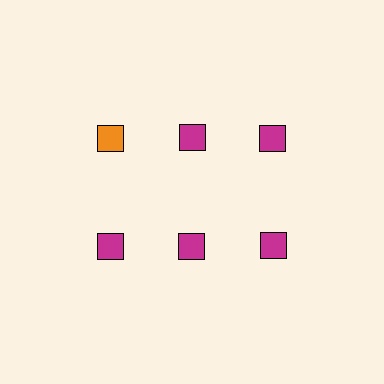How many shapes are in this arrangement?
There are 6 shapes arranged in a grid pattern.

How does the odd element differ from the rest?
It has a different color: orange instead of magenta.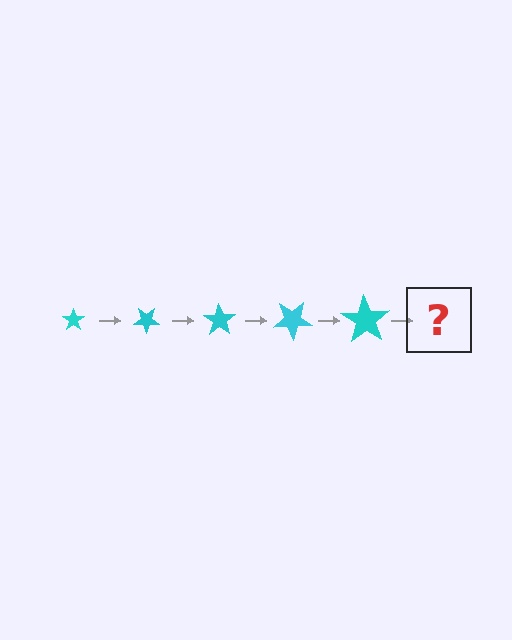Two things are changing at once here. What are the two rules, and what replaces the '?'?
The two rules are that the star grows larger each step and it rotates 35 degrees each step. The '?' should be a star, larger than the previous one and rotated 175 degrees from the start.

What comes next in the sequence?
The next element should be a star, larger than the previous one and rotated 175 degrees from the start.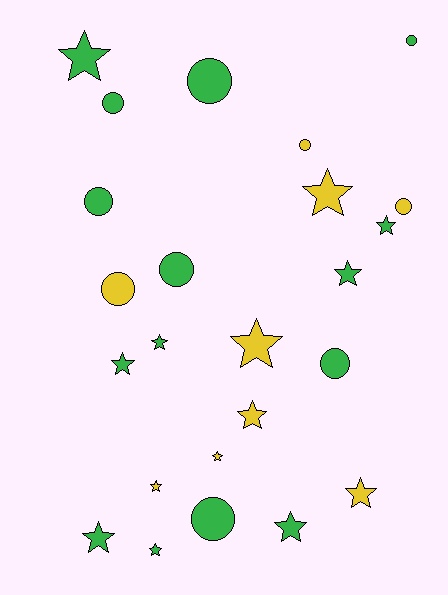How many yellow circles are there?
There are 3 yellow circles.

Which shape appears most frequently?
Star, with 14 objects.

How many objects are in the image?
There are 24 objects.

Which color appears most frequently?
Green, with 15 objects.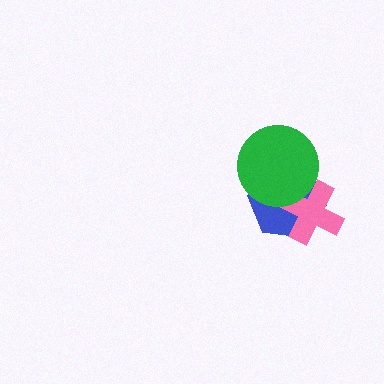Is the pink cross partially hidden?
Yes, it is partially covered by another shape.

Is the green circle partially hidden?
No, no other shape covers it.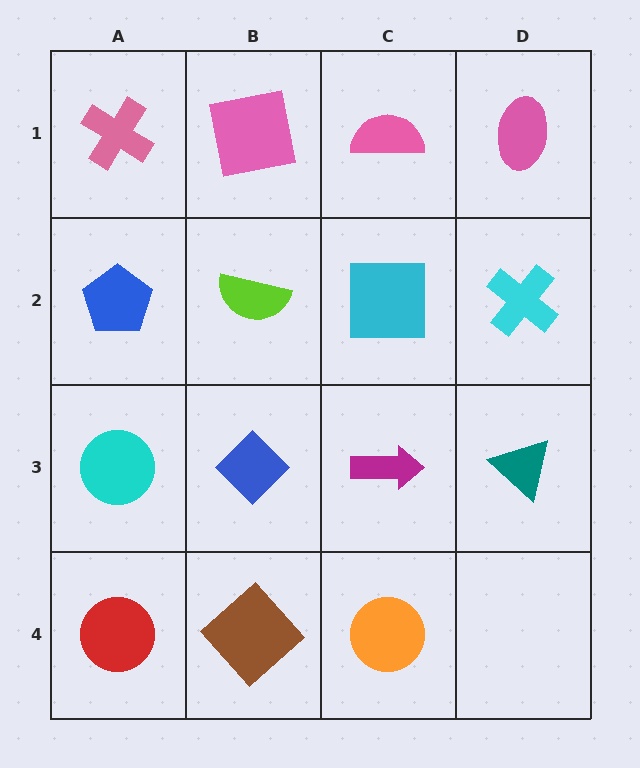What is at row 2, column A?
A blue pentagon.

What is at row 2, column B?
A lime semicircle.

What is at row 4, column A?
A red circle.